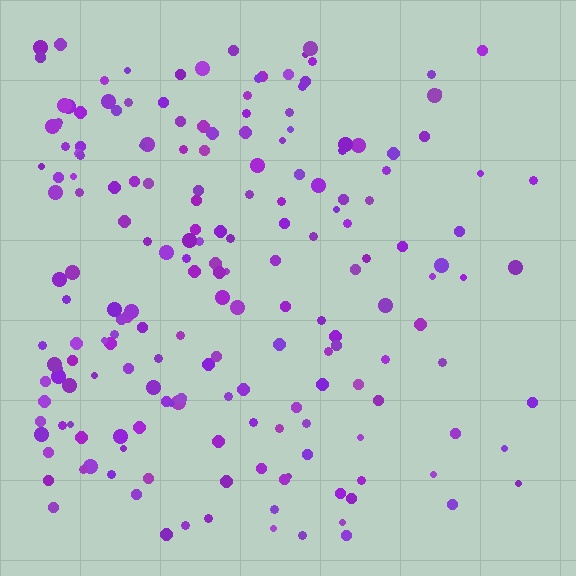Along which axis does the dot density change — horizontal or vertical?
Horizontal.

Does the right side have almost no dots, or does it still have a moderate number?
Still a moderate number, just noticeably fewer than the left.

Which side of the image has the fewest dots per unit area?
The right.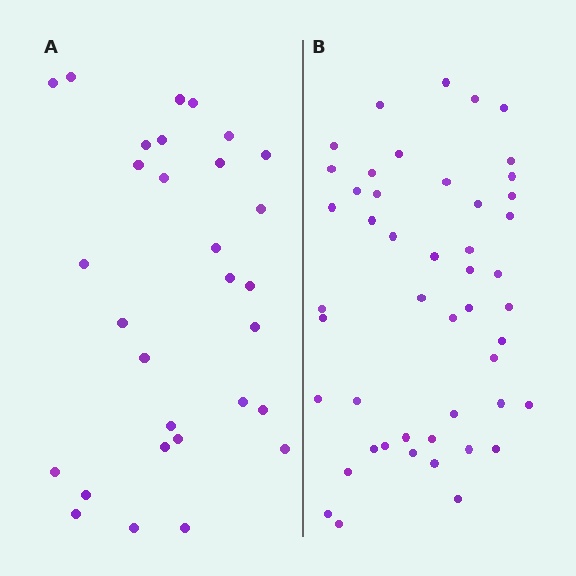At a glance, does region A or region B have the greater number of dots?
Region B (the right region) has more dots.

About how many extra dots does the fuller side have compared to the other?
Region B has approximately 20 more dots than region A.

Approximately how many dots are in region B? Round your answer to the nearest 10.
About 50 dots. (The exact count is 48, which rounds to 50.)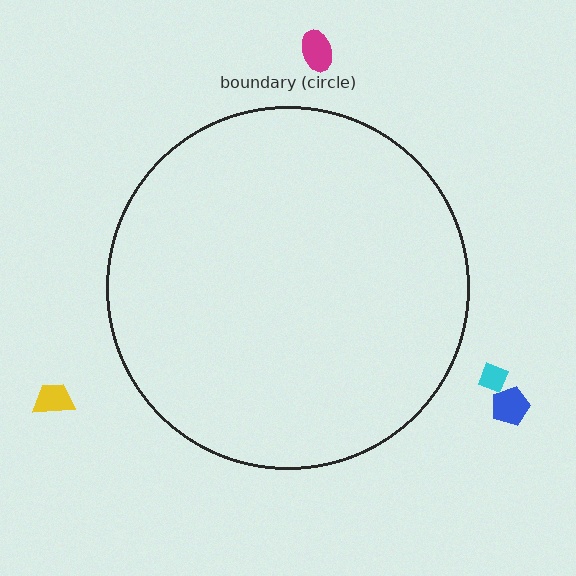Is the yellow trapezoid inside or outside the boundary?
Outside.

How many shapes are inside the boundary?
0 inside, 4 outside.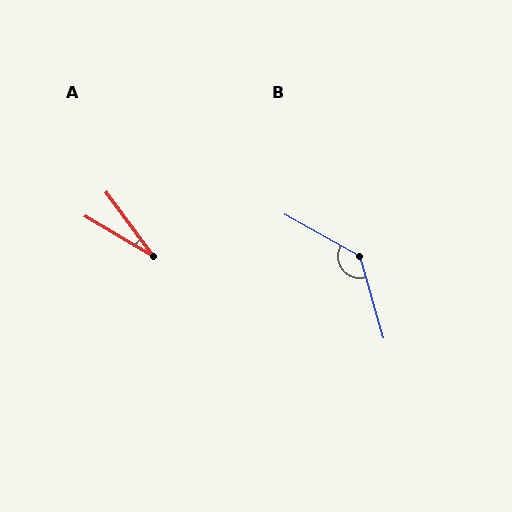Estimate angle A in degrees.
Approximately 23 degrees.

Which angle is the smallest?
A, at approximately 23 degrees.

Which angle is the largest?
B, at approximately 136 degrees.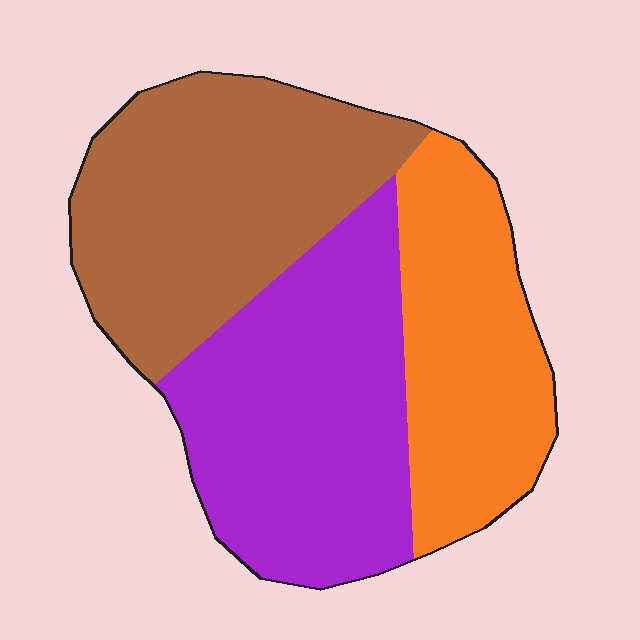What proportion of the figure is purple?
Purple covers around 35% of the figure.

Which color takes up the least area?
Orange, at roughly 25%.